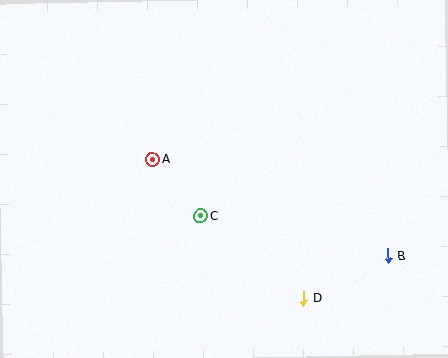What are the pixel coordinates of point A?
Point A is at (153, 160).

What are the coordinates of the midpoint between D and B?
The midpoint between D and B is at (346, 277).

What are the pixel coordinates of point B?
Point B is at (388, 256).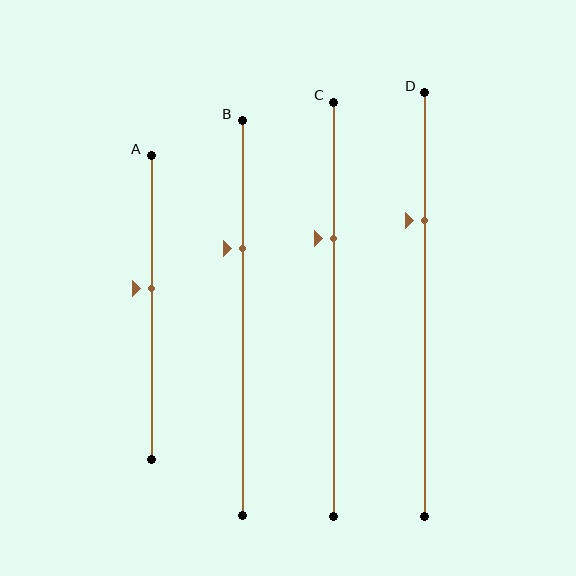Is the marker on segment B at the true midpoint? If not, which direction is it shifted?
No, the marker on segment B is shifted upward by about 18% of the segment length.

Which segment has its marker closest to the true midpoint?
Segment A has its marker closest to the true midpoint.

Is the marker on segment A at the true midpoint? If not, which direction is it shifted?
No, the marker on segment A is shifted upward by about 6% of the segment length.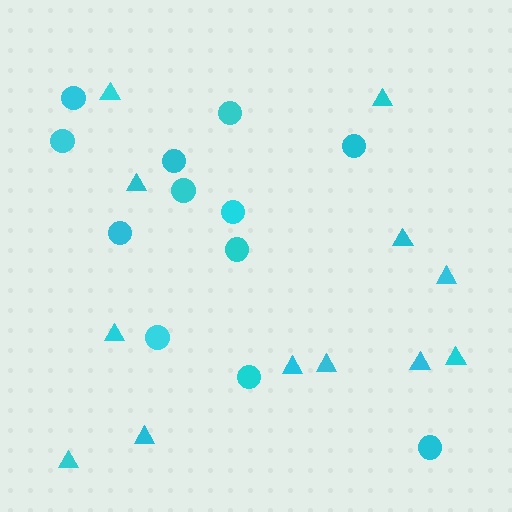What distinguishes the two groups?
There are 2 groups: one group of triangles (12) and one group of circles (12).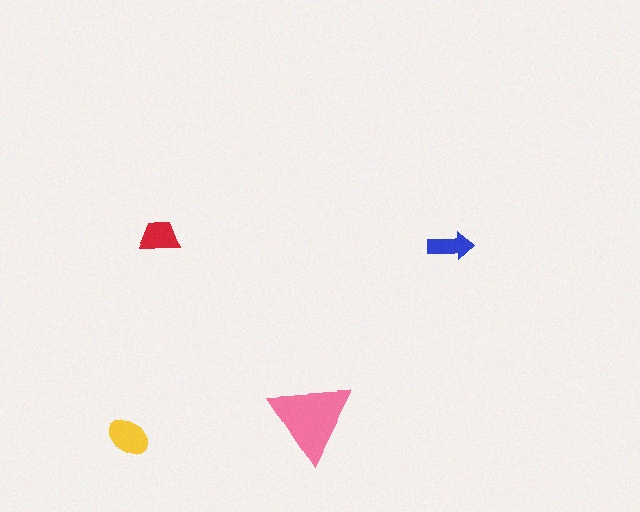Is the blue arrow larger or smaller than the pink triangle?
Smaller.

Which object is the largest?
The pink triangle.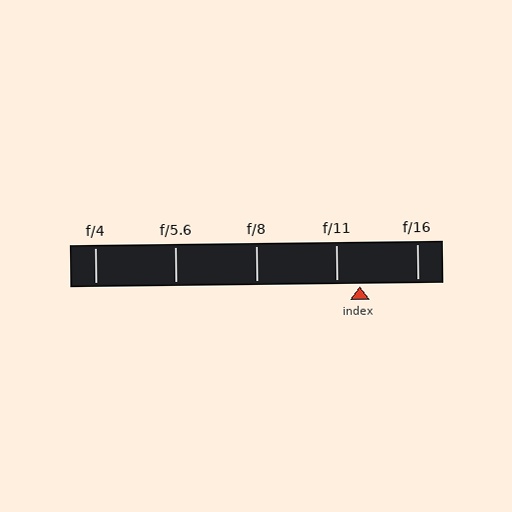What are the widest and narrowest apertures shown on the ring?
The widest aperture shown is f/4 and the narrowest is f/16.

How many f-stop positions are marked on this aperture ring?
There are 5 f-stop positions marked.